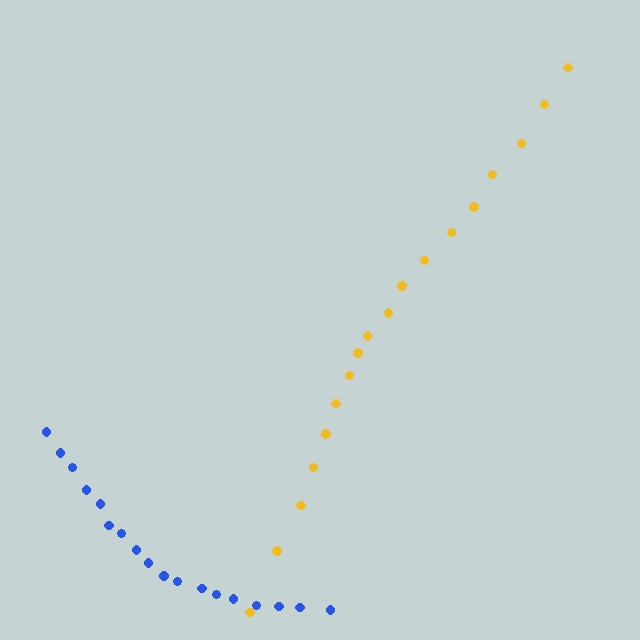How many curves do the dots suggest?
There are 2 distinct paths.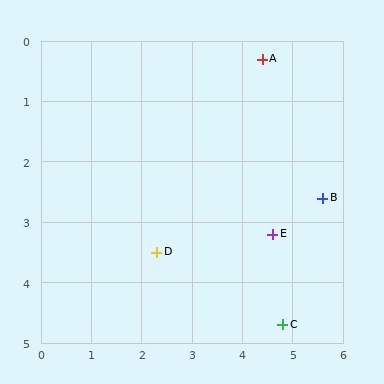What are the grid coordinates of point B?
Point B is at approximately (5.6, 2.6).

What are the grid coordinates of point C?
Point C is at approximately (4.8, 4.7).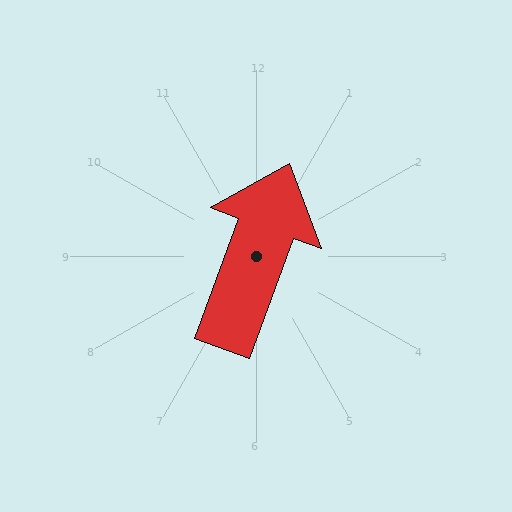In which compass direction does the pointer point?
North.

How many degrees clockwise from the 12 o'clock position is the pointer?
Approximately 20 degrees.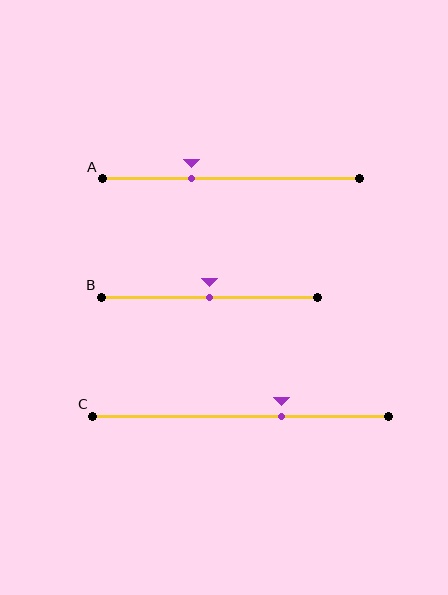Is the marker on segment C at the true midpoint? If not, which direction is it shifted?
No, the marker on segment C is shifted to the right by about 14% of the segment length.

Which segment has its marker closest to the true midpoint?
Segment B has its marker closest to the true midpoint.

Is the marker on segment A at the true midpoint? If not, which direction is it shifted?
No, the marker on segment A is shifted to the left by about 15% of the segment length.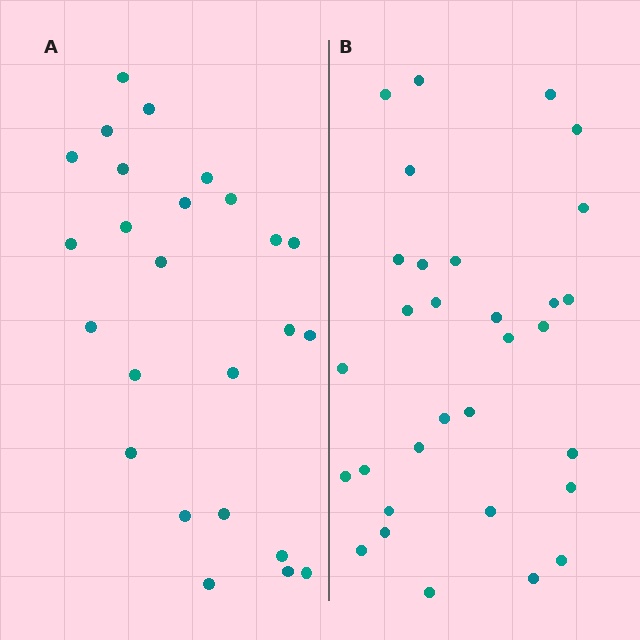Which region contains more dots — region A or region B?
Region B (the right region) has more dots.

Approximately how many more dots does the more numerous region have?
Region B has about 6 more dots than region A.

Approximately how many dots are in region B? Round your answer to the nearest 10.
About 30 dots. (The exact count is 31, which rounds to 30.)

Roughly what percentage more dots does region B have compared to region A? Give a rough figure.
About 25% more.